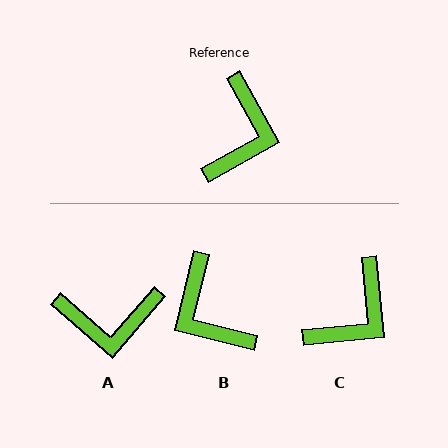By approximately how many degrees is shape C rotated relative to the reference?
Approximately 24 degrees clockwise.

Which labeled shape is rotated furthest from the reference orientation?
B, about 133 degrees away.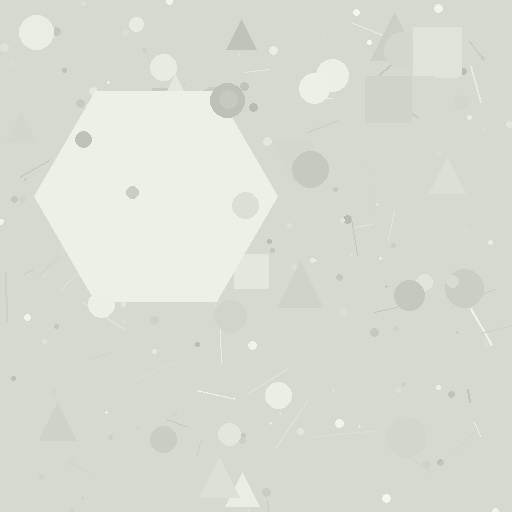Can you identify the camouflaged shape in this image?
The camouflaged shape is a hexagon.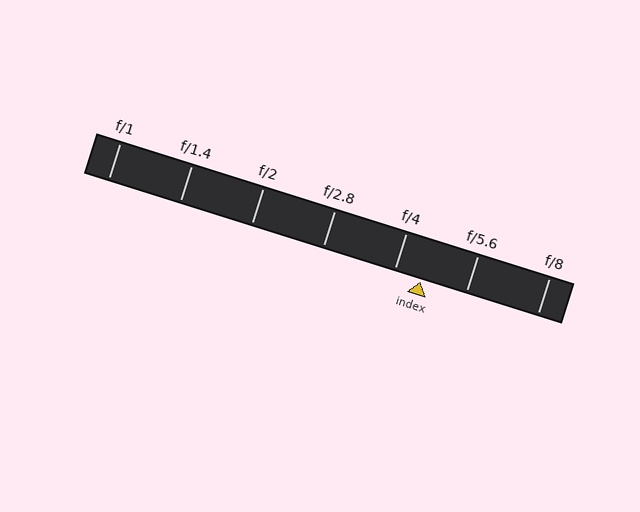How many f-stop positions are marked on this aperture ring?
There are 7 f-stop positions marked.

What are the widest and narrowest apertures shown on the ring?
The widest aperture shown is f/1 and the narrowest is f/8.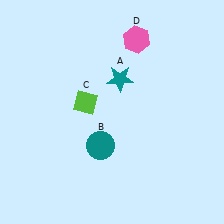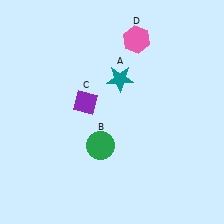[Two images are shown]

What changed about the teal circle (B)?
In Image 1, B is teal. In Image 2, it changed to green.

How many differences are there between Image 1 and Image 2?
There are 2 differences between the two images.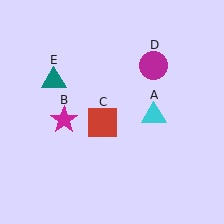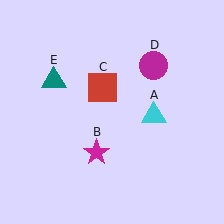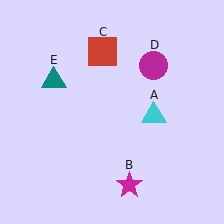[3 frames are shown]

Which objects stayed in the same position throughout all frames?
Cyan triangle (object A) and magenta circle (object D) and teal triangle (object E) remained stationary.